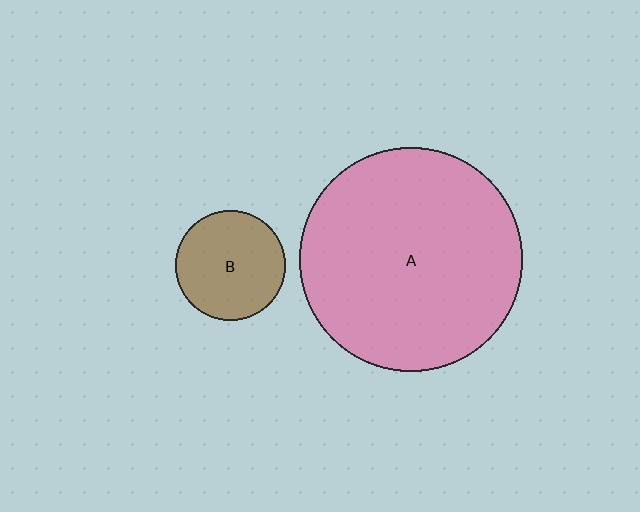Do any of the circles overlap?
No, none of the circles overlap.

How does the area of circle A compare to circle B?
Approximately 4.1 times.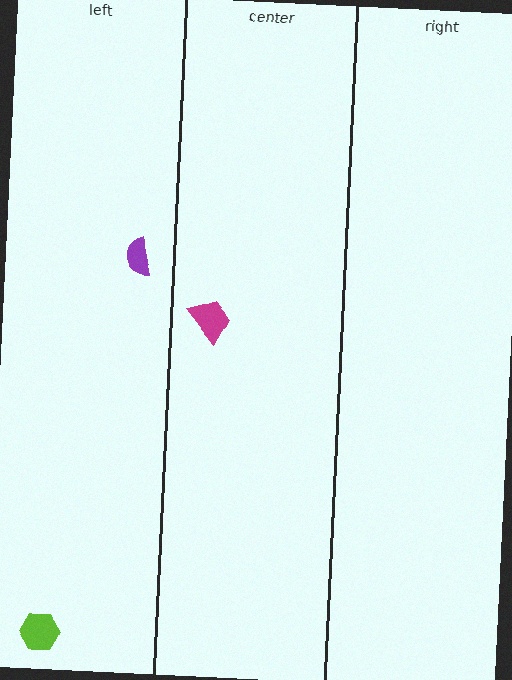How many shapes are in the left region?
2.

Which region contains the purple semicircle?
The left region.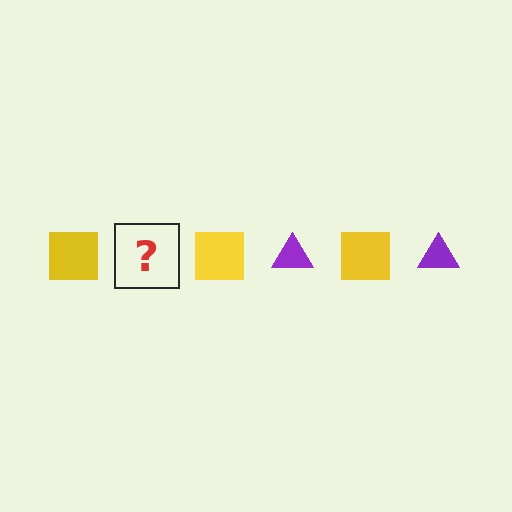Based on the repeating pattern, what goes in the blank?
The blank should be a purple triangle.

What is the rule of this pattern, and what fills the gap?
The rule is that the pattern alternates between yellow square and purple triangle. The gap should be filled with a purple triangle.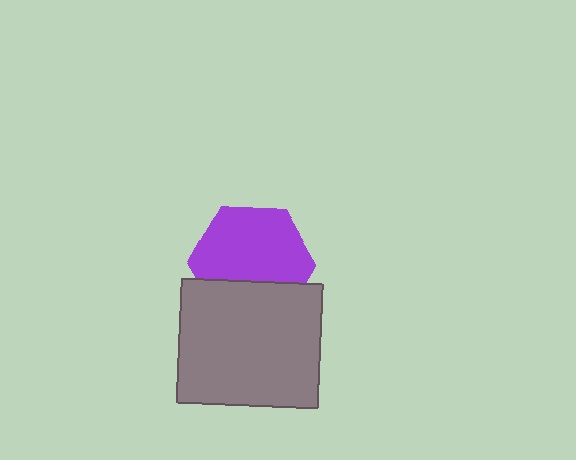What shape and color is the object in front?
The object in front is a gray rectangle.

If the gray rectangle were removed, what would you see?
You would see the complete purple hexagon.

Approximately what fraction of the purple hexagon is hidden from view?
Roughly 32% of the purple hexagon is hidden behind the gray rectangle.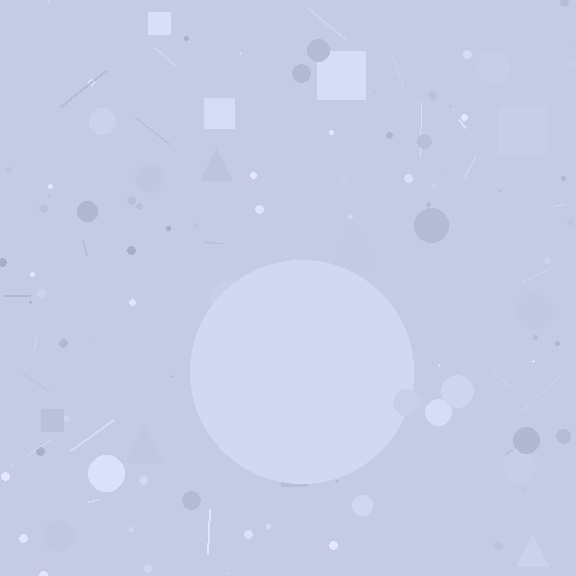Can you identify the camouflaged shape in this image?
The camouflaged shape is a circle.